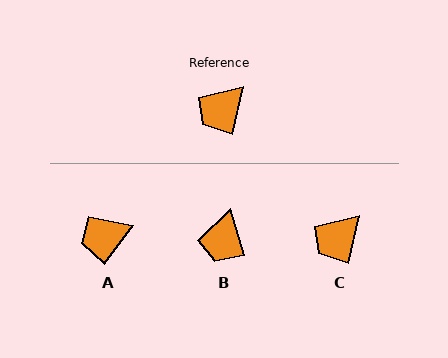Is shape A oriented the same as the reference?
No, it is off by about 25 degrees.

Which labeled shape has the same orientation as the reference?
C.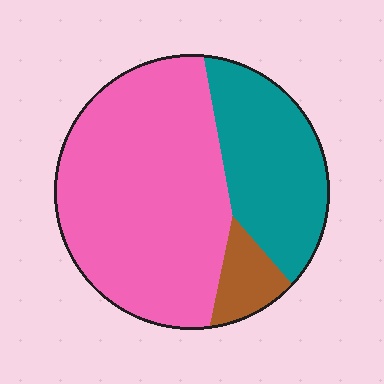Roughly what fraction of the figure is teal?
Teal covers about 30% of the figure.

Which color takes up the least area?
Brown, at roughly 10%.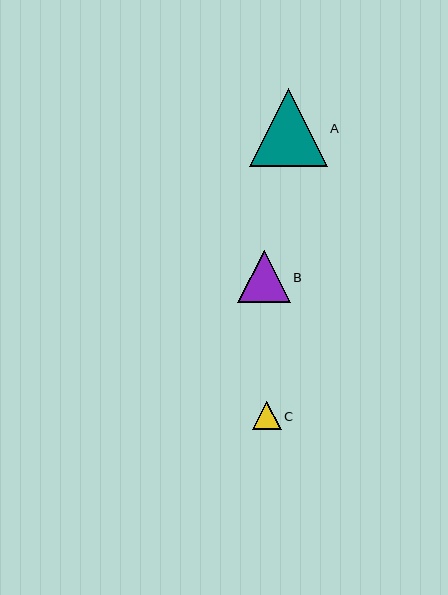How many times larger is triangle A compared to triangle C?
Triangle A is approximately 2.7 times the size of triangle C.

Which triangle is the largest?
Triangle A is the largest with a size of approximately 78 pixels.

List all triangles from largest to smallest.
From largest to smallest: A, B, C.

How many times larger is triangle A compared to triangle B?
Triangle A is approximately 1.5 times the size of triangle B.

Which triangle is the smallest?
Triangle C is the smallest with a size of approximately 29 pixels.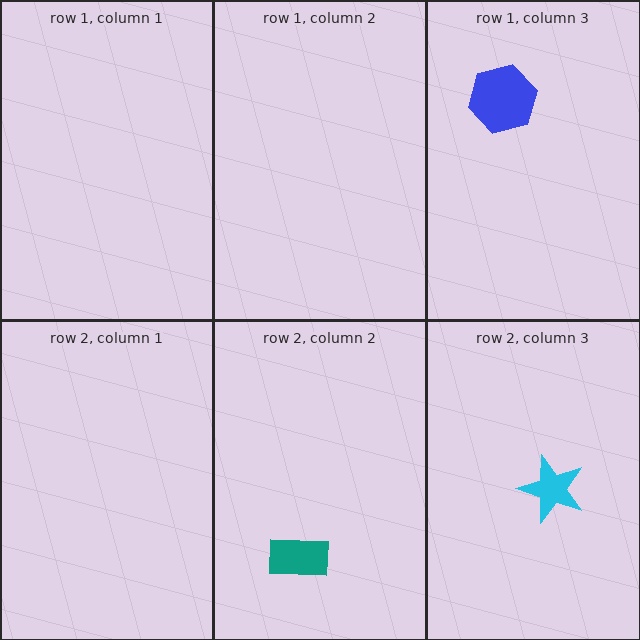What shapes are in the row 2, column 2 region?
The teal rectangle.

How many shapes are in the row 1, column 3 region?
1.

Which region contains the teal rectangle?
The row 2, column 2 region.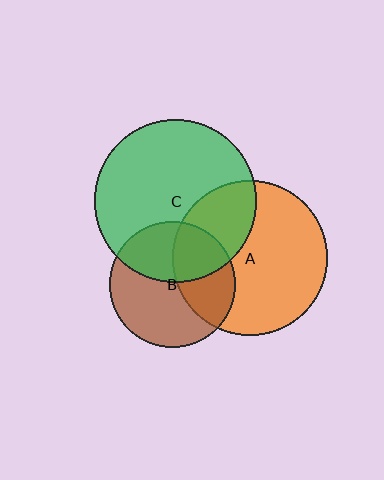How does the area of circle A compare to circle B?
Approximately 1.5 times.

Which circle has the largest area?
Circle C (green).